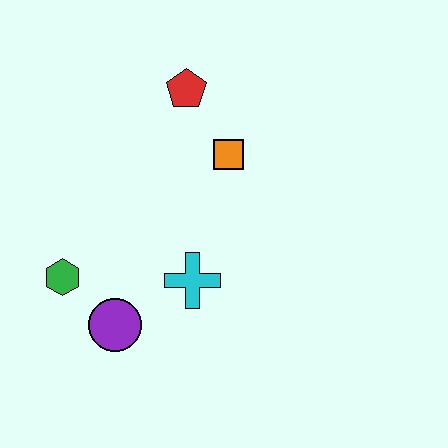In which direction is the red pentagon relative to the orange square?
The red pentagon is above the orange square.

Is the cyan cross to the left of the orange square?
Yes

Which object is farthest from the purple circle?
The red pentagon is farthest from the purple circle.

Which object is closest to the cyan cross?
The purple circle is closest to the cyan cross.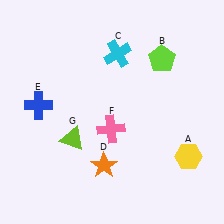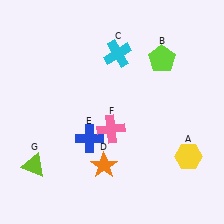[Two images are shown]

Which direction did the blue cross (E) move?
The blue cross (E) moved right.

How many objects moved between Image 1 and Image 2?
2 objects moved between the two images.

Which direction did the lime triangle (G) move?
The lime triangle (G) moved left.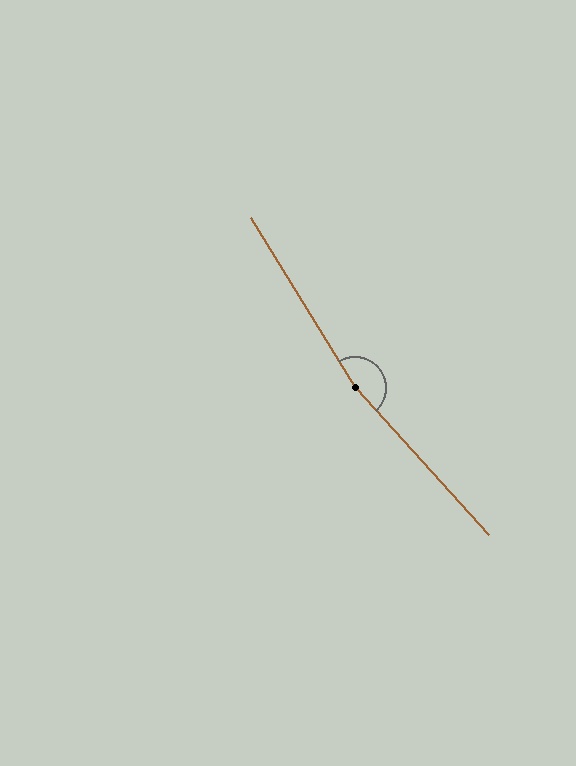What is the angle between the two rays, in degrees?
Approximately 169 degrees.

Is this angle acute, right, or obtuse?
It is obtuse.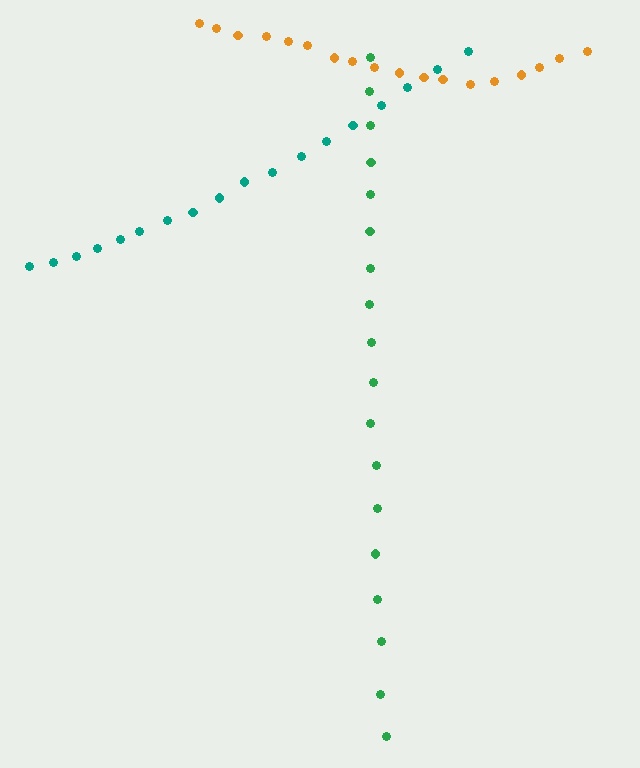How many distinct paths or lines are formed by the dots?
There are 3 distinct paths.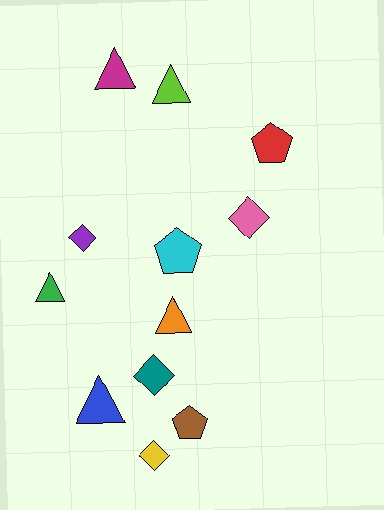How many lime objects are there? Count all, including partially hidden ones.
There is 1 lime object.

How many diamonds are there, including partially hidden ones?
There are 4 diamonds.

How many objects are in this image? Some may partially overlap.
There are 12 objects.